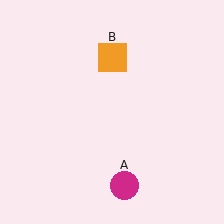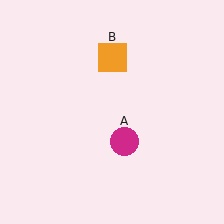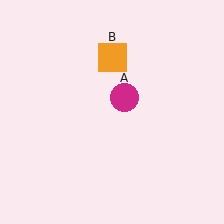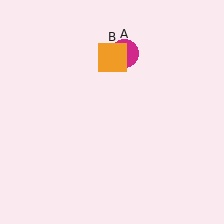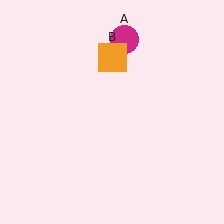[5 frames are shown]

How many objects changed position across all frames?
1 object changed position: magenta circle (object A).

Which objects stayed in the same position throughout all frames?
Orange square (object B) remained stationary.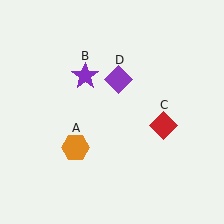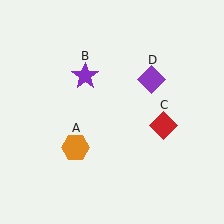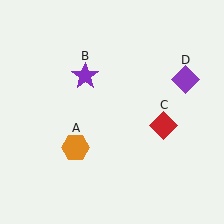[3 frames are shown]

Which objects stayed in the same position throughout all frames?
Orange hexagon (object A) and purple star (object B) and red diamond (object C) remained stationary.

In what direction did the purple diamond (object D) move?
The purple diamond (object D) moved right.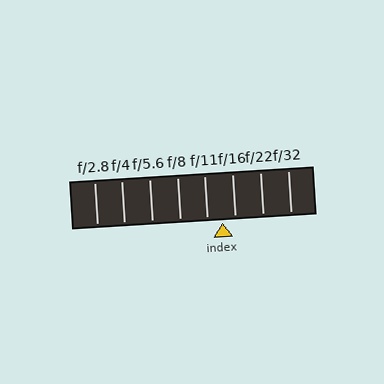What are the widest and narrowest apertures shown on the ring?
The widest aperture shown is f/2.8 and the narrowest is f/32.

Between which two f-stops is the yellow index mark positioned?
The index mark is between f/11 and f/16.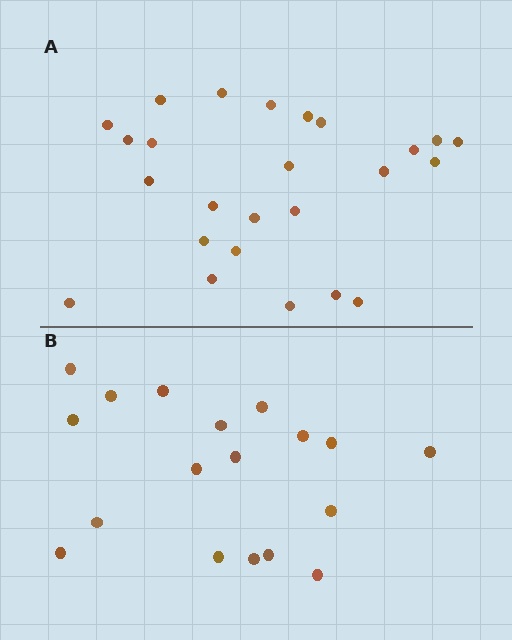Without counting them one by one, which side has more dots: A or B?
Region A (the top region) has more dots.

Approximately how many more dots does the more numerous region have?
Region A has roughly 8 or so more dots than region B.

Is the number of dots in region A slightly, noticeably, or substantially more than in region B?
Region A has noticeably more, but not dramatically so. The ratio is roughly 1.4 to 1.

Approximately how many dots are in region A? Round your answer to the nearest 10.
About 20 dots. (The exact count is 25, which rounds to 20.)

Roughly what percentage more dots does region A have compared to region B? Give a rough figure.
About 40% more.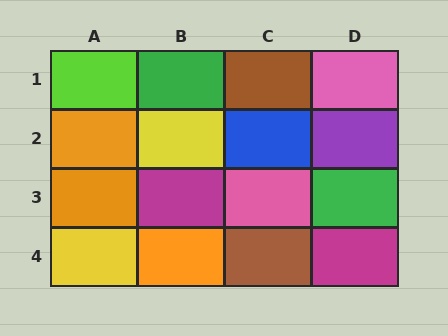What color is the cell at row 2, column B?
Yellow.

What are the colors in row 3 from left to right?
Orange, magenta, pink, green.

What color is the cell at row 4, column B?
Orange.